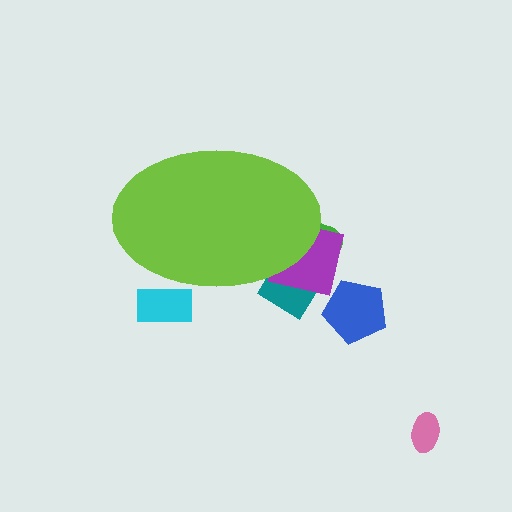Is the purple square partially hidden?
Yes, the purple square is partially hidden behind the lime ellipse.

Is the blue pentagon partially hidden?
No, the blue pentagon is fully visible.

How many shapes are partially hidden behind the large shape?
4 shapes are partially hidden.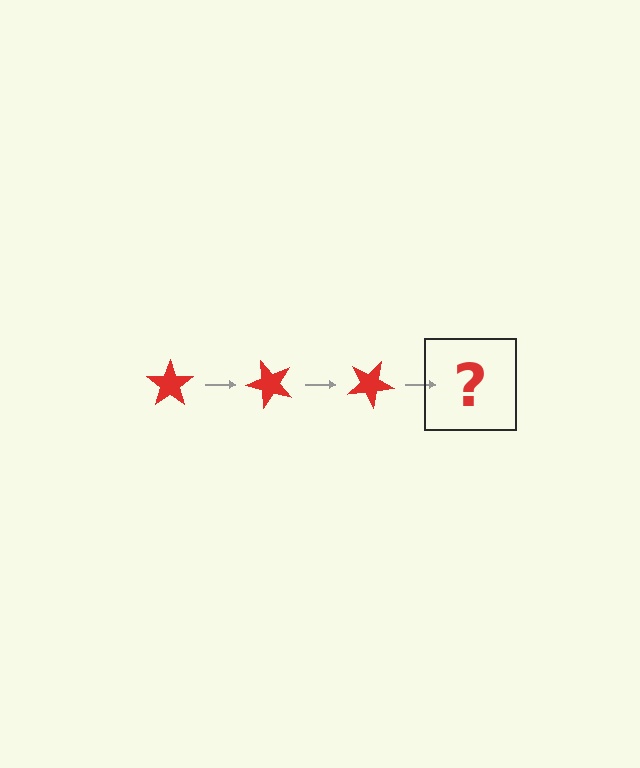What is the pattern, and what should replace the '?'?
The pattern is that the star rotates 50 degrees each step. The '?' should be a red star rotated 150 degrees.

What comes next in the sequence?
The next element should be a red star rotated 150 degrees.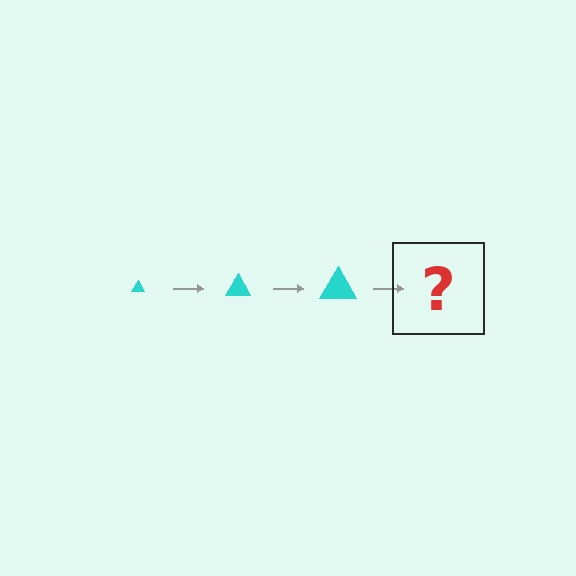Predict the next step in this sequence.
The next step is a cyan triangle, larger than the previous one.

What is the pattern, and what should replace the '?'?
The pattern is that the triangle gets progressively larger each step. The '?' should be a cyan triangle, larger than the previous one.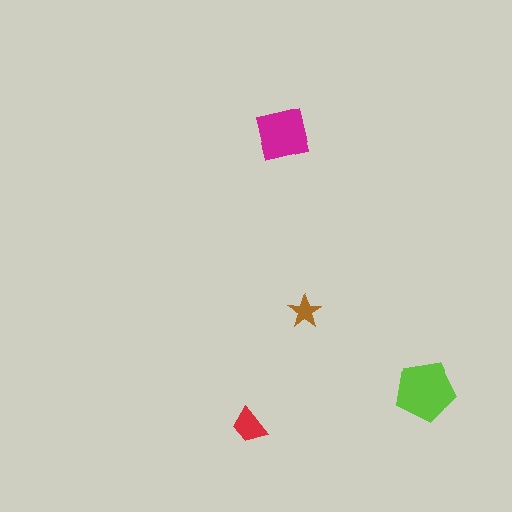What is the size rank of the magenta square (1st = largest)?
2nd.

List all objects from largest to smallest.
The lime pentagon, the magenta square, the red trapezoid, the brown star.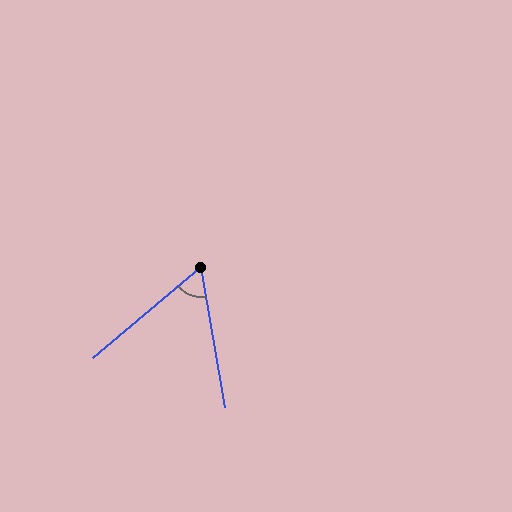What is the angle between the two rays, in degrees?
Approximately 60 degrees.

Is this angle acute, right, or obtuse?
It is acute.